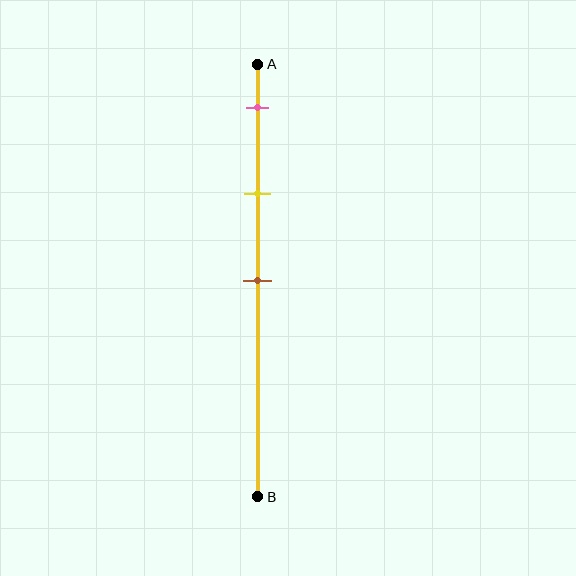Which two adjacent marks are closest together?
The pink and yellow marks are the closest adjacent pair.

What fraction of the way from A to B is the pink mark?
The pink mark is approximately 10% (0.1) of the way from A to B.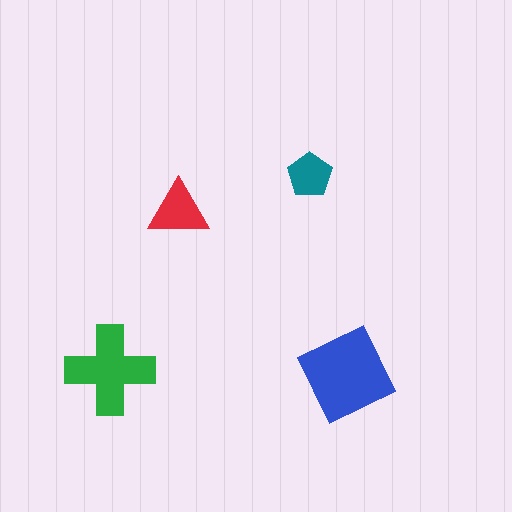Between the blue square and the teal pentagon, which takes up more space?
The blue square.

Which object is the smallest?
The teal pentagon.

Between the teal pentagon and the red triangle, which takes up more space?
The red triangle.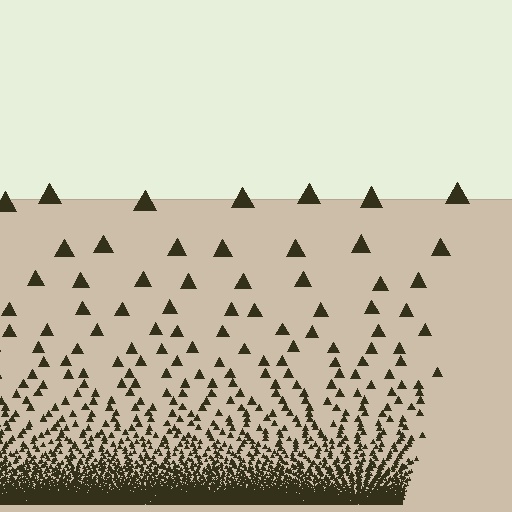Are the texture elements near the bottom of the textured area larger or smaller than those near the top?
Smaller. The gradient is inverted — elements near the bottom are smaller and denser.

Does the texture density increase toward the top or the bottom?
Density increases toward the bottom.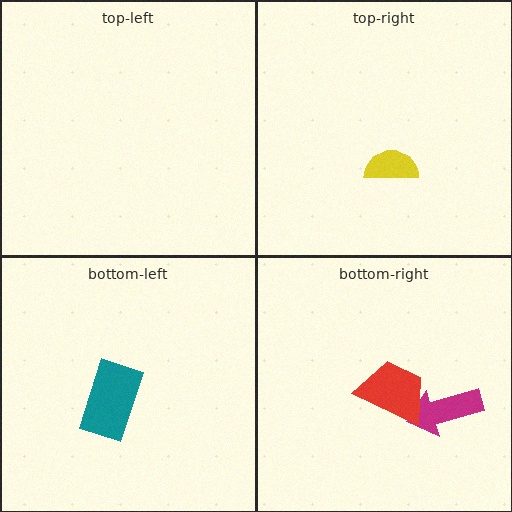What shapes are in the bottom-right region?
The magenta arrow, the red trapezoid.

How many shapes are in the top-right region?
1.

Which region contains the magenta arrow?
The bottom-right region.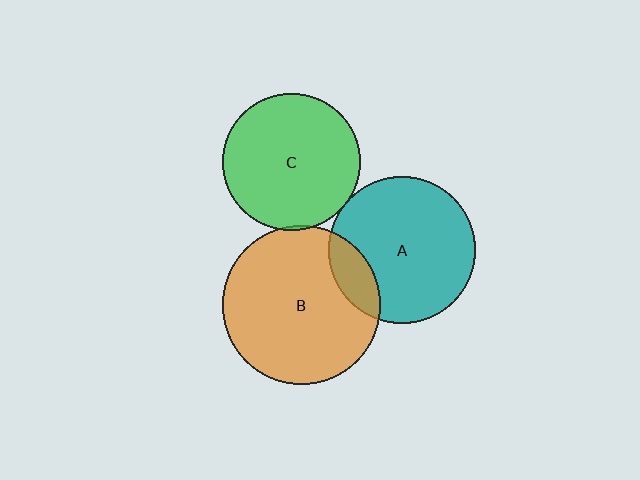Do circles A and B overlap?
Yes.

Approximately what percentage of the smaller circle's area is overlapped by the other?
Approximately 15%.